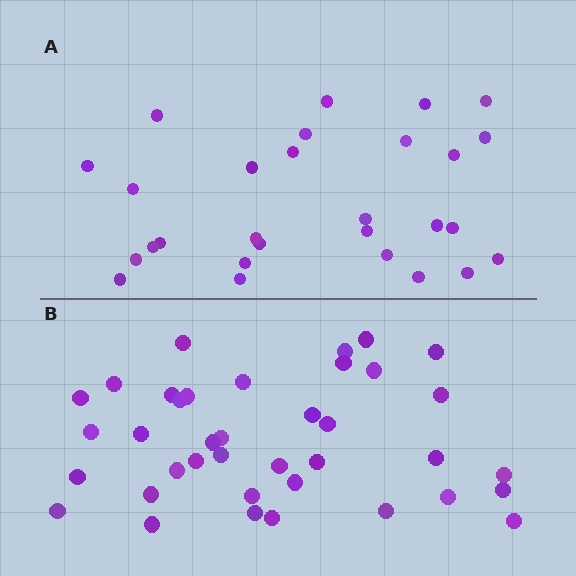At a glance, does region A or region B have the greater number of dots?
Region B (the bottom region) has more dots.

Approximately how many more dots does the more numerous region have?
Region B has roughly 10 or so more dots than region A.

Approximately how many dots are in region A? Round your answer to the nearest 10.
About 30 dots. (The exact count is 28, which rounds to 30.)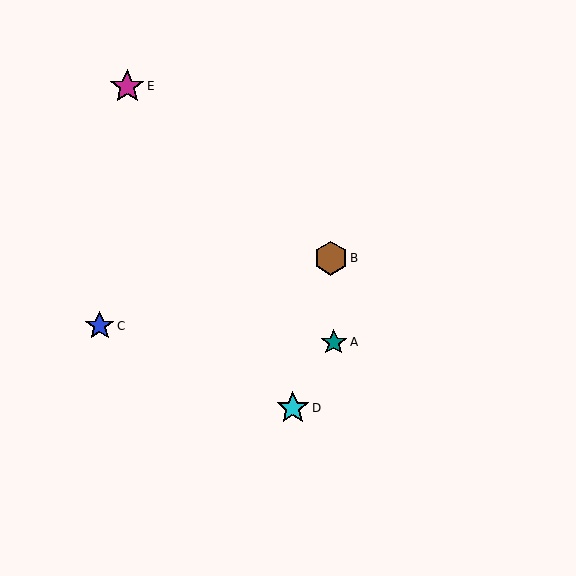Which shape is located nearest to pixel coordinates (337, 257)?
The brown hexagon (labeled B) at (331, 258) is nearest to that location.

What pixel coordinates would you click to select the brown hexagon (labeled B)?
Click at (331, 258) to select the brown hexagon B.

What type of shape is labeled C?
Shape C is a blue star.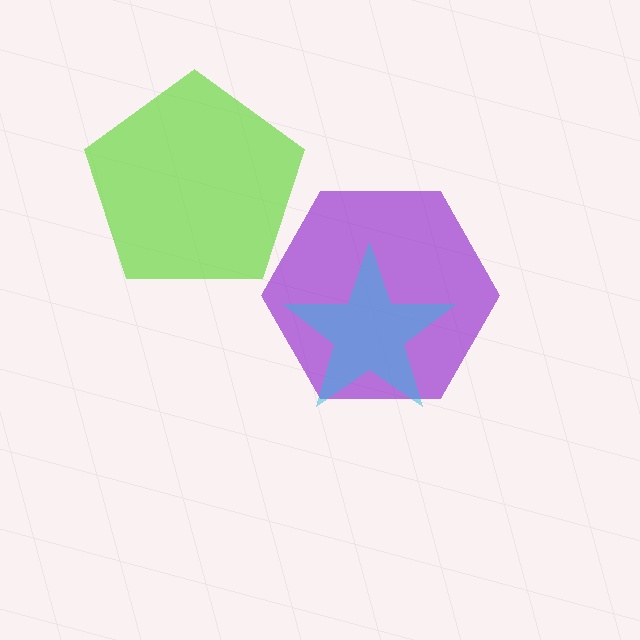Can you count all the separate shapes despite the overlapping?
Yes, there are 3 separate shapes.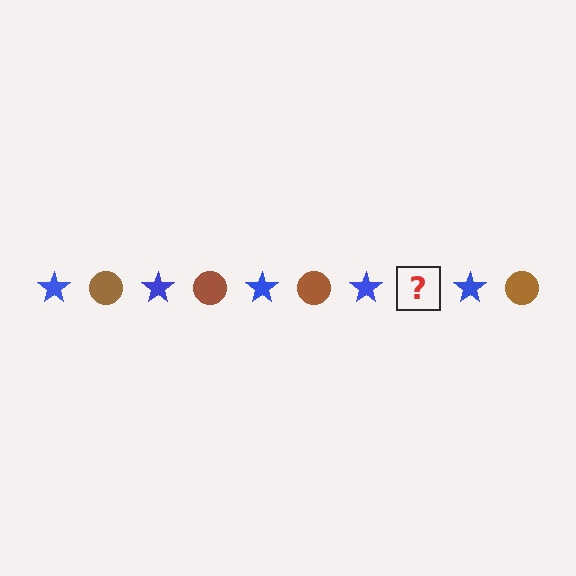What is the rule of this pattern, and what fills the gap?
The rule is that the pattern alternates between blue star and brown circle. The gap should be filled with a brown circle.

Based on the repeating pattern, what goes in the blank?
The blank should be a brown circle.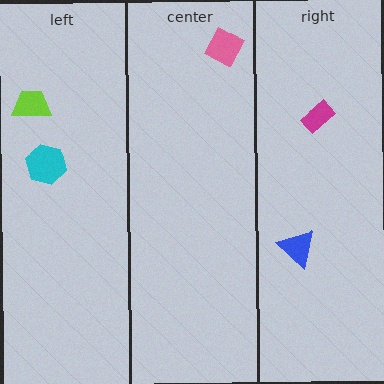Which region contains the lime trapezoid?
The left region.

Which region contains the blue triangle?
The right region.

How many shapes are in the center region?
1.